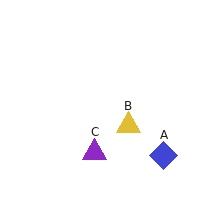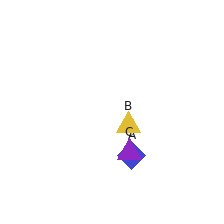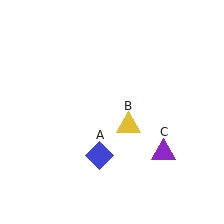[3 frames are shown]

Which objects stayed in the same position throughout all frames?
Yellow triangle (object B) remained stationary.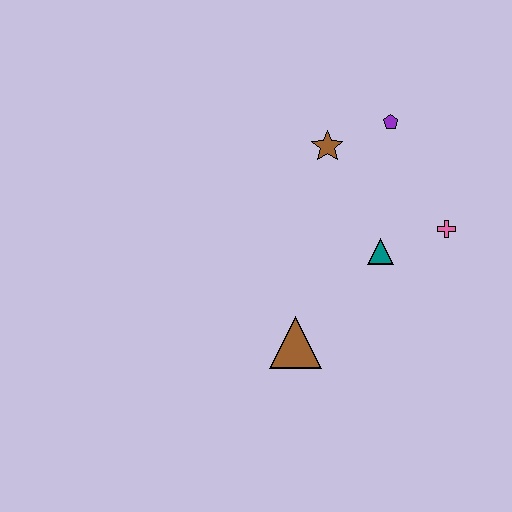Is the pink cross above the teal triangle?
Yes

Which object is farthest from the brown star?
The brown triangle is farthest from the brown star.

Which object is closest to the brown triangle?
The teal triangle is closest to the brown triangle.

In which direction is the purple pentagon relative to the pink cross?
The purple pentagon is above the pink cross.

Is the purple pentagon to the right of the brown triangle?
Yes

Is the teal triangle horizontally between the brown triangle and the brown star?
No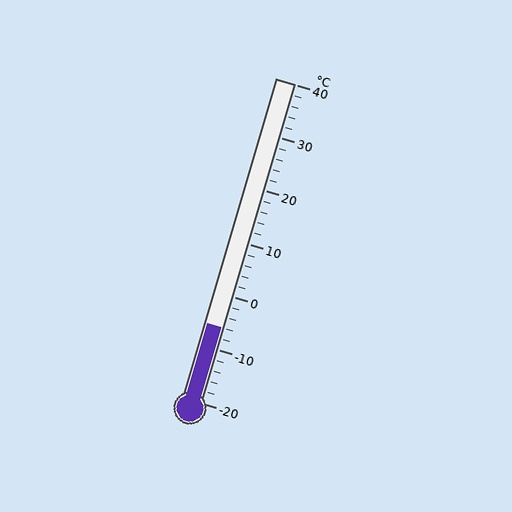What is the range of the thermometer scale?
The thermometer scale ranges from -20°C to 40°C.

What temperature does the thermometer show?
The thermometer shows approximately -6°C.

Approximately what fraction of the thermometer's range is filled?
The thermometer is filled to approximately 25% of its range.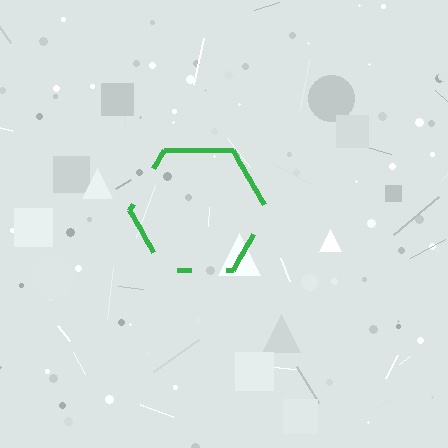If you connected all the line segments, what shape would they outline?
They would outline a hexagon.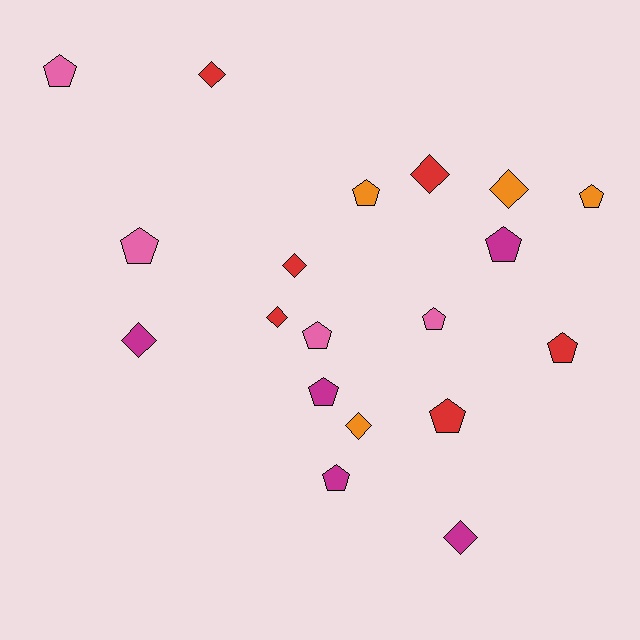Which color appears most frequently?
Red, with 6 objects.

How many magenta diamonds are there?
There are 2 magenta diamonds.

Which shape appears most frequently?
Pentagon, with 11 objects.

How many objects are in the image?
There are 19 objects.